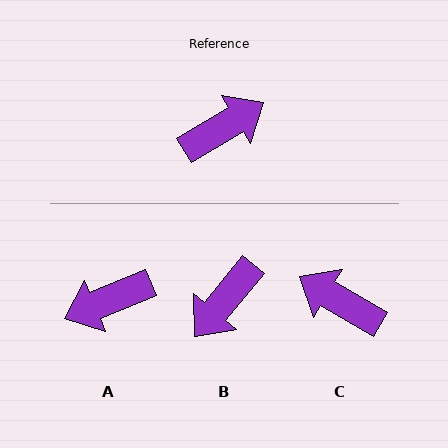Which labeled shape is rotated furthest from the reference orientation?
A, about 171 degrees away.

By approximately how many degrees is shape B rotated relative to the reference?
Approximately 161 degrees clockwise.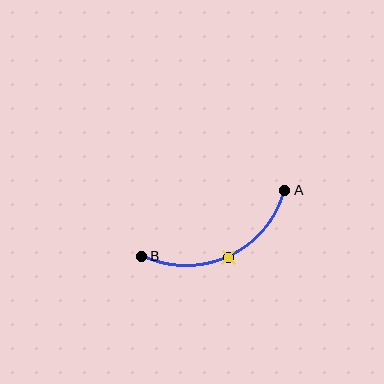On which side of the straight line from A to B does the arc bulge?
The arc bulges below the straight line connecting A and B.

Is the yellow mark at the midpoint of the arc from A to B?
Yes. The yellow mark lies on the arc at equal arc-length from both A and B — it is the arc midpoint.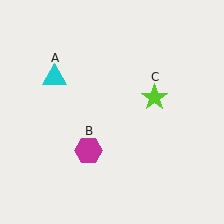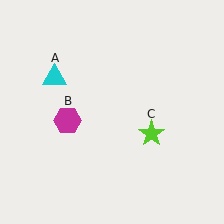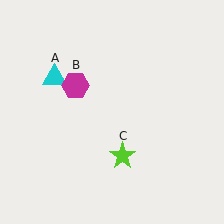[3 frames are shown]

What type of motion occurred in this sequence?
The magenta hexagon (object B), lime star (object C) rotated clockwise around the center of the scene.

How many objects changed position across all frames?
2 objects changed position: magenta hexagon (object B), lime star (object C).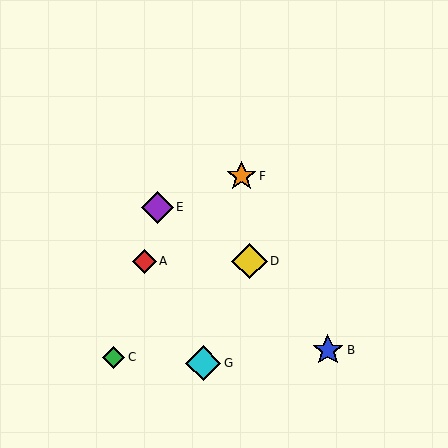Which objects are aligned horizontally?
Objects A, D are aligned horizontally.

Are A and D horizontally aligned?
Yes, both are at y≈261.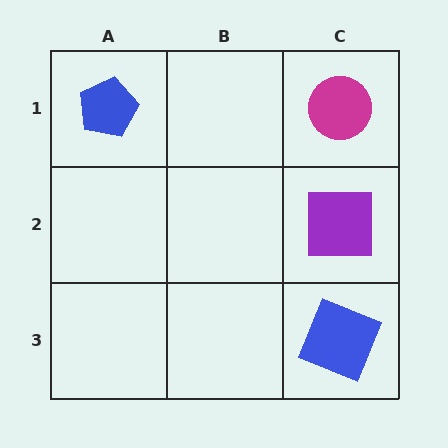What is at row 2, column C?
A purple square.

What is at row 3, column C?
A blue square.